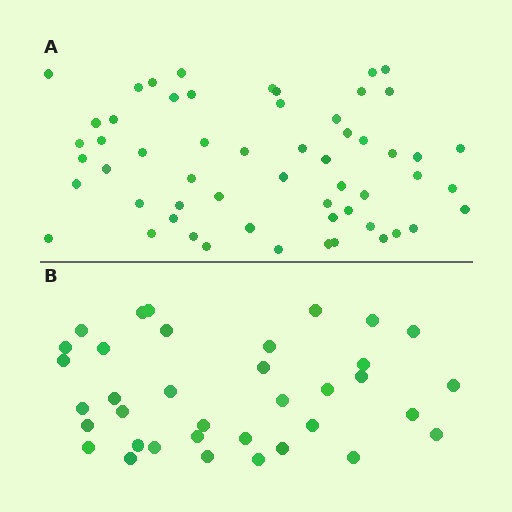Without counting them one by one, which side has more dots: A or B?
Region A (the top region) has more dots.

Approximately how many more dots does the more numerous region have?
Region A has approximately 20 more dots than region B.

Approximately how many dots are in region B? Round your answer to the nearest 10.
About 40 dots. (The exact count is 36, which rounds to 40.)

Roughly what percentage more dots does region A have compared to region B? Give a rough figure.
About 60% more.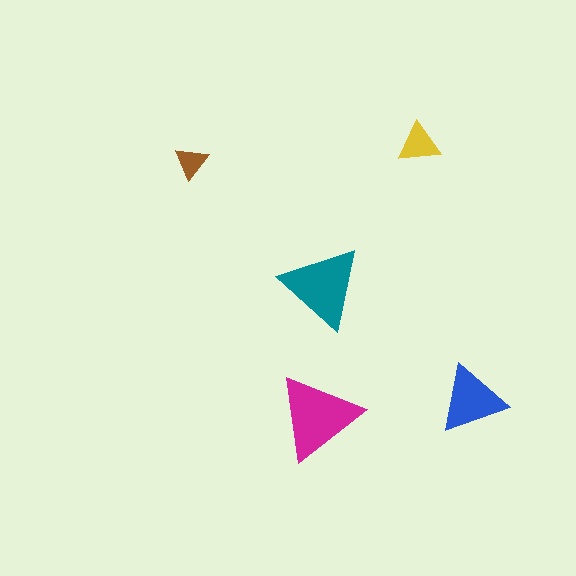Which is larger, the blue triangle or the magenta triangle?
The magenta one.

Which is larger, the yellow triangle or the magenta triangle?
The magenta one.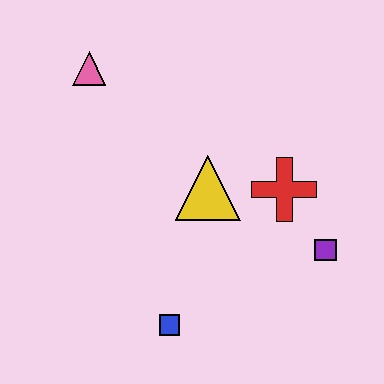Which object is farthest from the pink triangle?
The purple square is farthest from the pink triangle.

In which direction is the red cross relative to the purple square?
The red cross is above the purple square.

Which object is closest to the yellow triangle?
The red cross is closest to the yellow triangle.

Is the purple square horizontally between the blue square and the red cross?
No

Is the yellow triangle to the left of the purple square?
Yes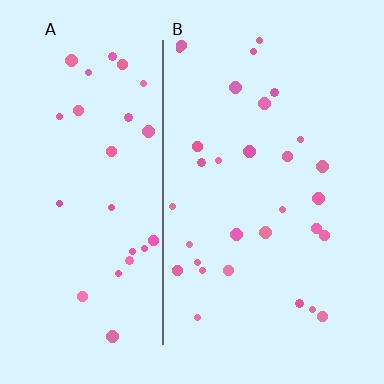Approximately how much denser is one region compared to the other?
Approximately 1.1× — region B over region A.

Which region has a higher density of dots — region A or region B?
B (the right).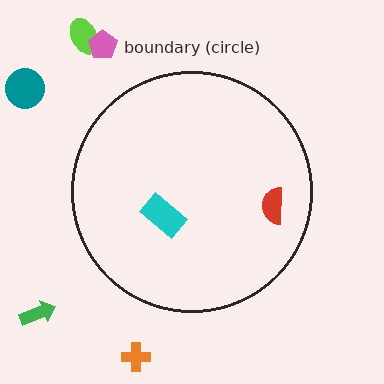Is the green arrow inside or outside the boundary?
Outside.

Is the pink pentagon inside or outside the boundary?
Outside.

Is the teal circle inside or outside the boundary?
Outside.